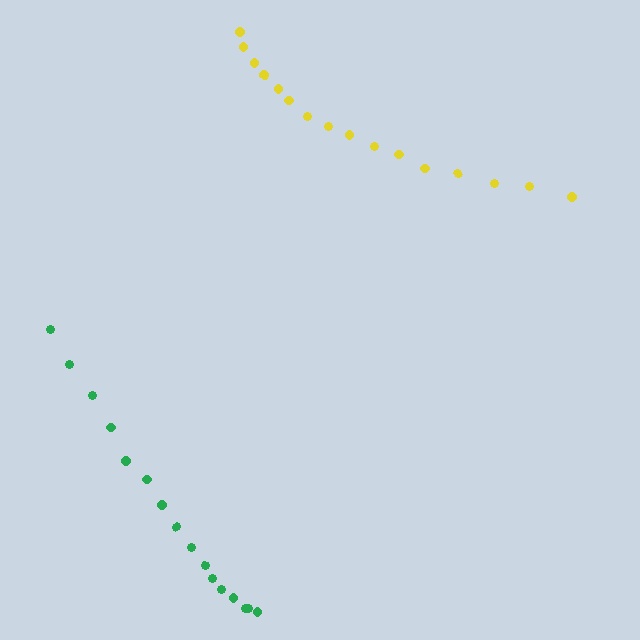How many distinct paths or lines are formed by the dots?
There are 2 distinct paths.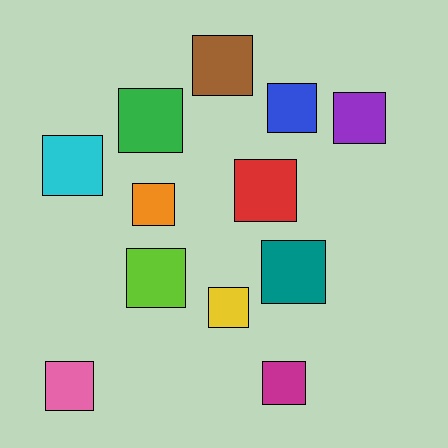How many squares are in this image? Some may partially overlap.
There are 12 squares.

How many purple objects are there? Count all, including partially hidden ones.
There is 1 purple object.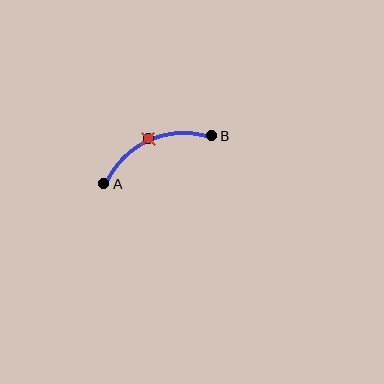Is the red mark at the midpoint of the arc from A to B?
Yes. The red mark lies on the arc at equal arc-length from both A and B — it is the arc midpoint.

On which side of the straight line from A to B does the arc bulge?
The arc bulges above the straight line connecting A and B.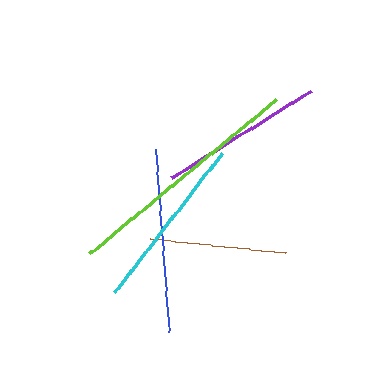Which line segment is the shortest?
The brown line is the shortest at approximately 136 pixels.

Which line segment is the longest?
The lime line is the longest at approximately 242 pixels.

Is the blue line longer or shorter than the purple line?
The blue line is longer than the purple line.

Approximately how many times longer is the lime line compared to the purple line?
The lime line is approximately 1.5 times the length of the purple line.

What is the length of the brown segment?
The brown segment is approximately 136 pixels long.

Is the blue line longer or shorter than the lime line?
The lime line is longer than the blue line.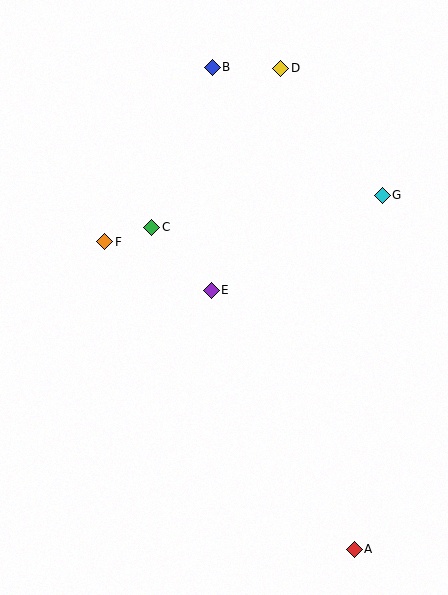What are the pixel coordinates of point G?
Point G is at (382, 195).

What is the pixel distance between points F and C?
The distance between F and C is 49 pixels.